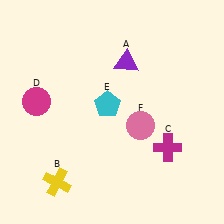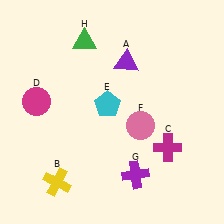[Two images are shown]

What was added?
A purple cross (G), a green triangle (H) were added in Image 2.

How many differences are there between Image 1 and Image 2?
There are 2 differences between the two images.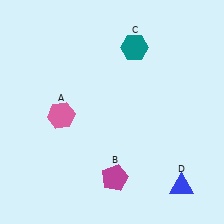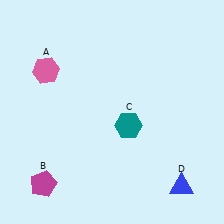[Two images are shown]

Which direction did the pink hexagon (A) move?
The pink hexagon (A) moved up.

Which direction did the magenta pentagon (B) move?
The magenta pentagon (B) moved left.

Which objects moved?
The objects that moved are: the pink hexagon (A), the magenta pentagon (B), the teal hexagon (C).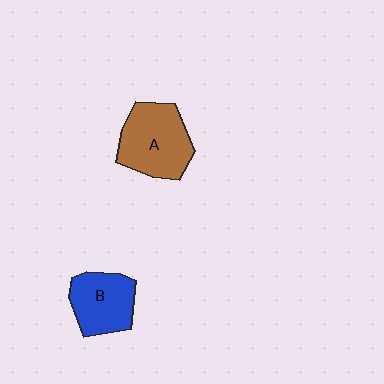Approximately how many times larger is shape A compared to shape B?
Approximately 1.3 times.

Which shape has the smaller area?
Shape B (blue).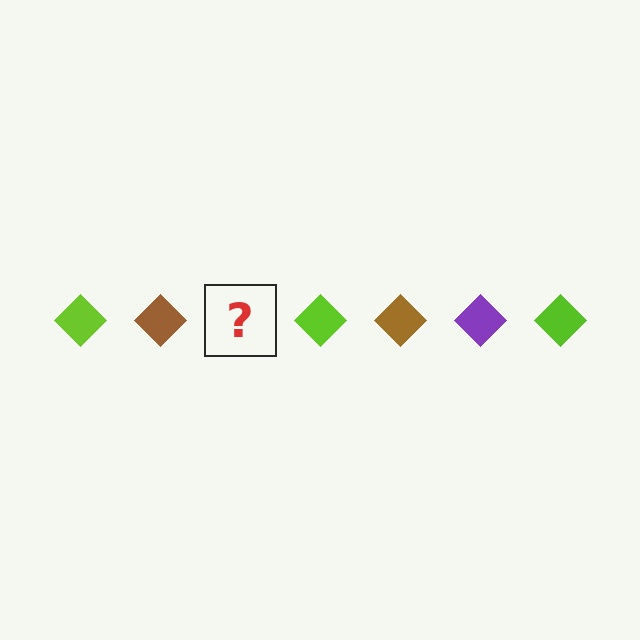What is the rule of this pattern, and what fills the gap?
The rule is that the pattern cycles through lime, brown, purple diamonds. The gap should be filled with a purple diamond.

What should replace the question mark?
The question mark should be replaced with a purple diamond.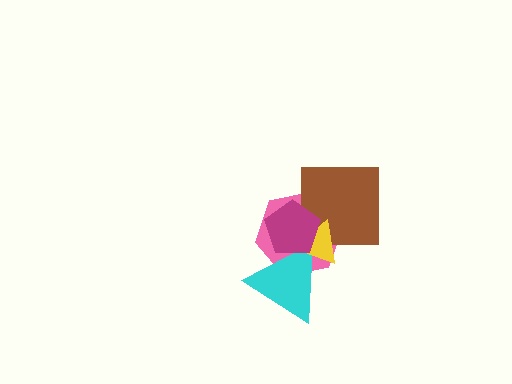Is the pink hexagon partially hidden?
Yes, it is partially covered by another shape.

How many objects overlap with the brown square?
3 objects overlap with the brown square.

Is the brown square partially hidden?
Yes, it is partially covered by another shape.